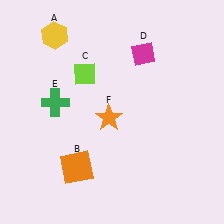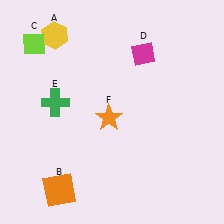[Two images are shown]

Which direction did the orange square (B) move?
The orange square (B) moved down.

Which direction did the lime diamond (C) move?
The lime diamond (C) moved left.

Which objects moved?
The objects that moved are: the orange square (B), the lime diamond (C).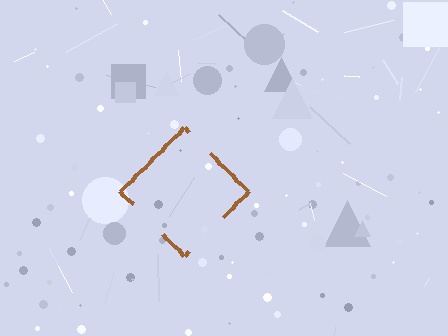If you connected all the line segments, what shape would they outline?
They would outline a diamond.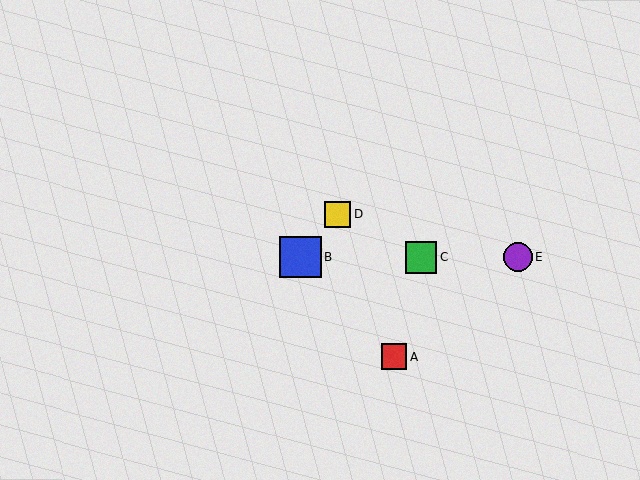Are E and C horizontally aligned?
Yes, both are at y≈257.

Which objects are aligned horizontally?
Objects B, C, E are aligned horizontally.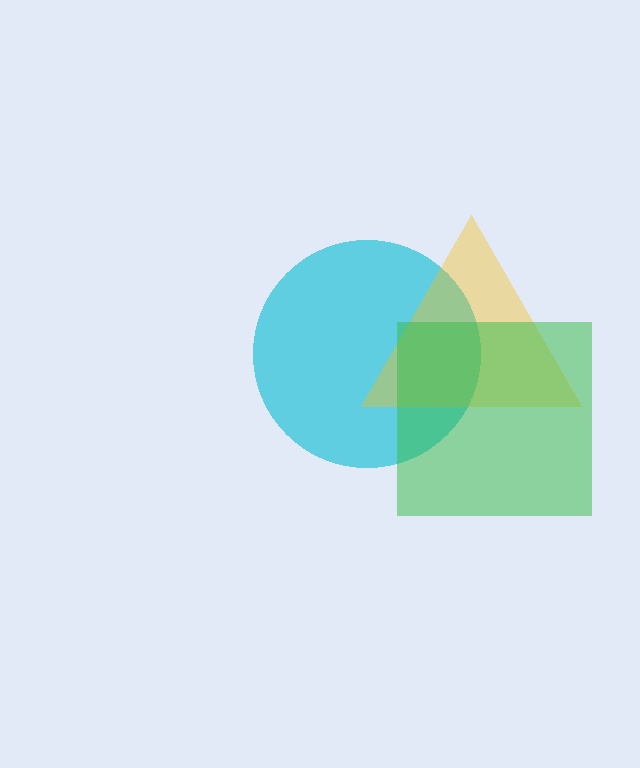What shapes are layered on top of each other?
The layered shapes are: a cyan circle, a yellow triangle, a green square.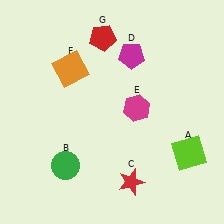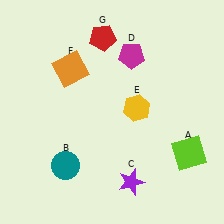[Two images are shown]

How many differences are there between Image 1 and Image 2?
There are 3 differences between the two images.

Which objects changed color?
B changed from green to teal. C changed from red to purple. E changed from magenta to yellow.